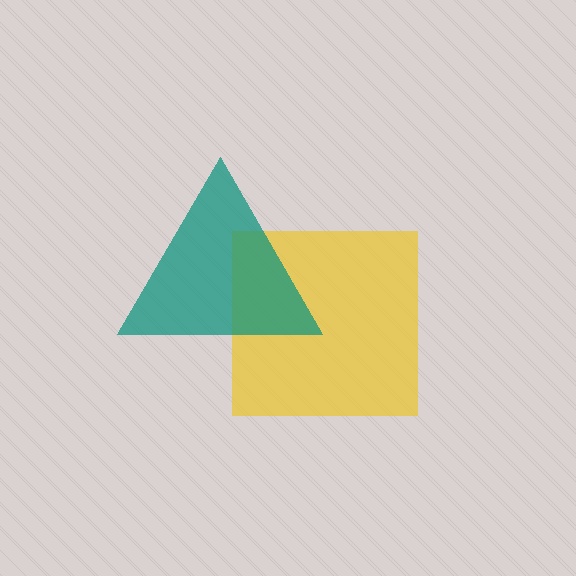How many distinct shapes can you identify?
There are 2 distinct shapes: a yellow square, a teal triangle.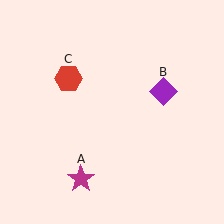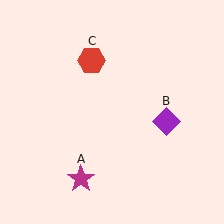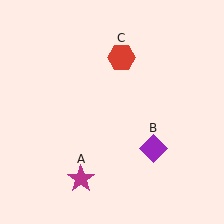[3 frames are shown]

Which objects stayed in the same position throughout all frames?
Magenta star (object A) remained stationary.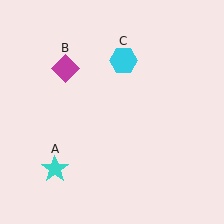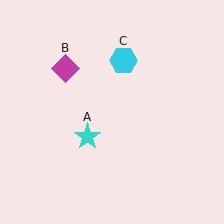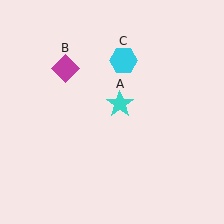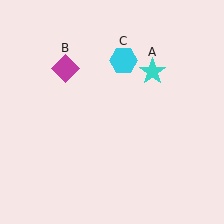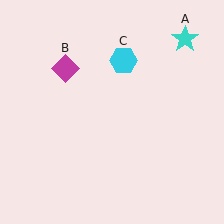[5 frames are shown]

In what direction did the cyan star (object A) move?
The cyan star (object A) moved up and to the right.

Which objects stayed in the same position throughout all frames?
Magenta diamond (object B) and cyan hexagon (object C) remained stationary.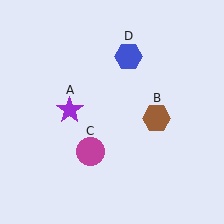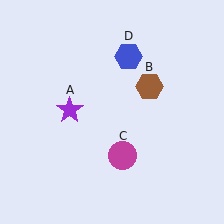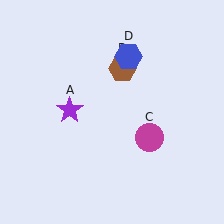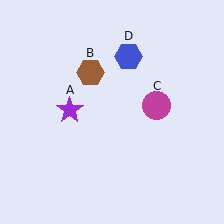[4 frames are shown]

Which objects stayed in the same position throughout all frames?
Purple star (object A) and blue hexagon (object D) remained stationary.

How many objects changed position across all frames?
2 objects changed position: brown hexagon (object B), magenta circle (object C).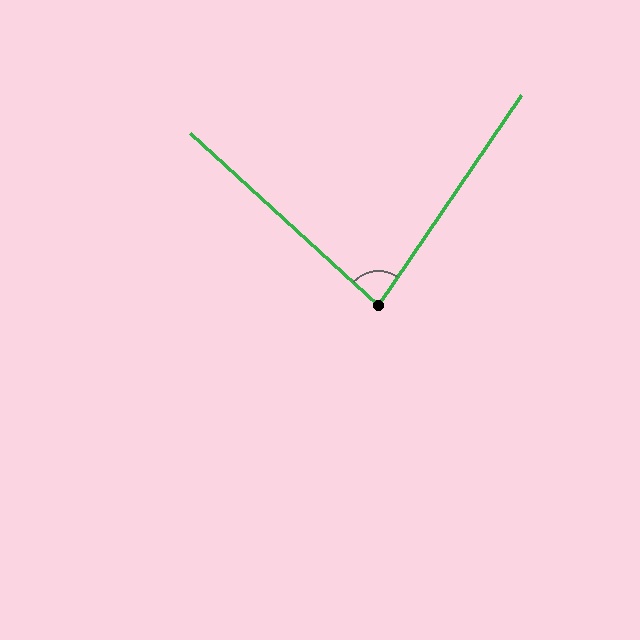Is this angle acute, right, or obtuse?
It is acute.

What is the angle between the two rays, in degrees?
Approximately 82 degrees.